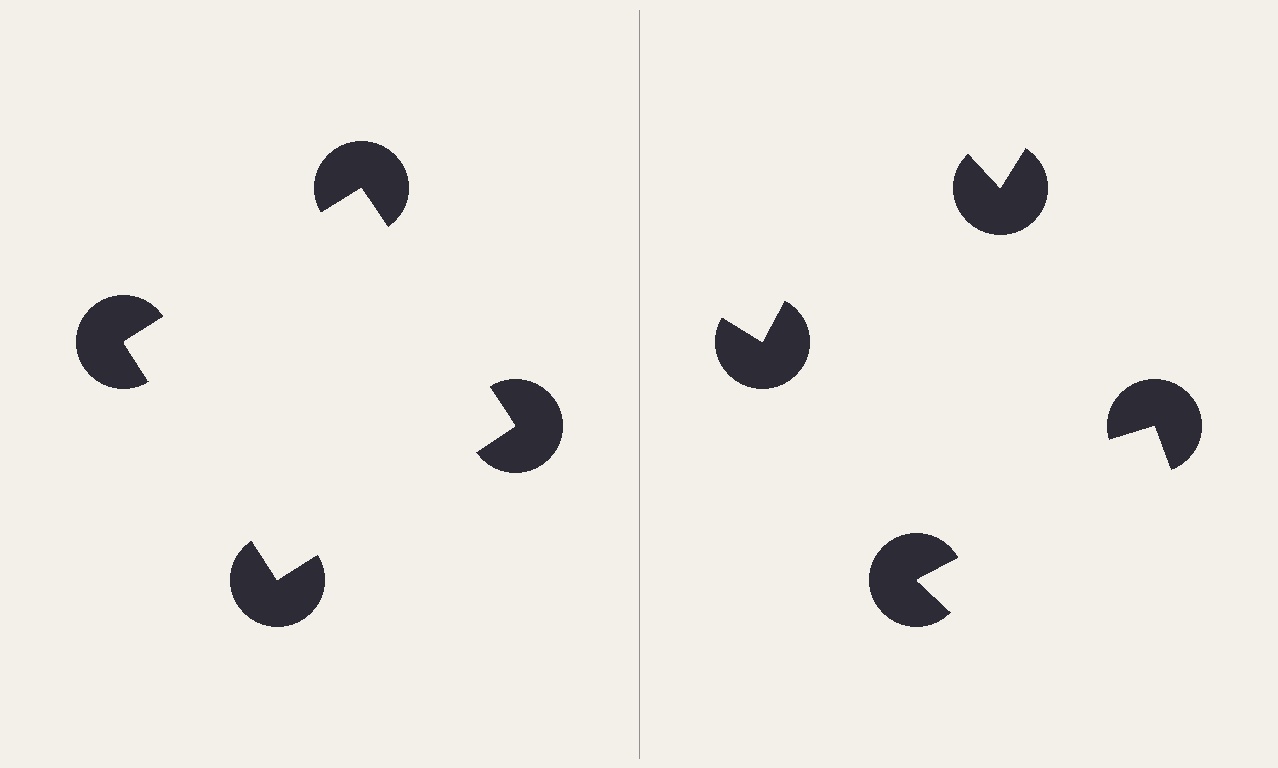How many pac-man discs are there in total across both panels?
8 — 4 on each side.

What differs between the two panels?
The pac-man discs are positioned identically on both sides; only the wedge orientations differ. On the left they align to a square; on the right they are misaligned.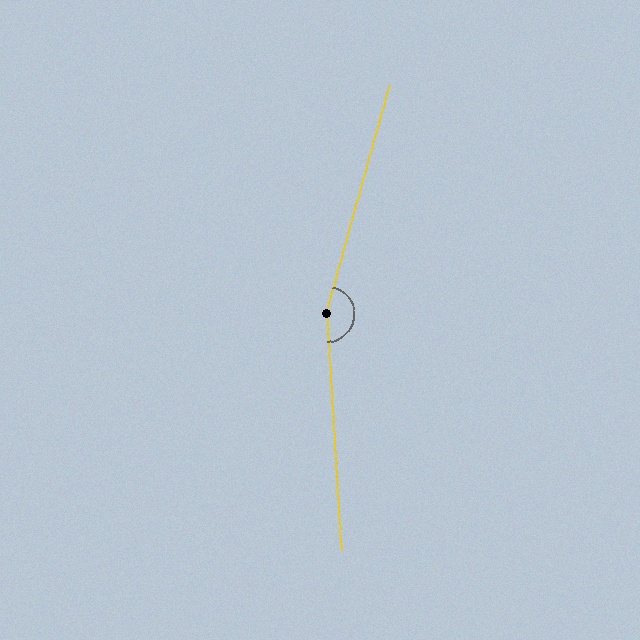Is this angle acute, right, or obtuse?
It is obtuse.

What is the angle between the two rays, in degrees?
Approximately 161 degrees.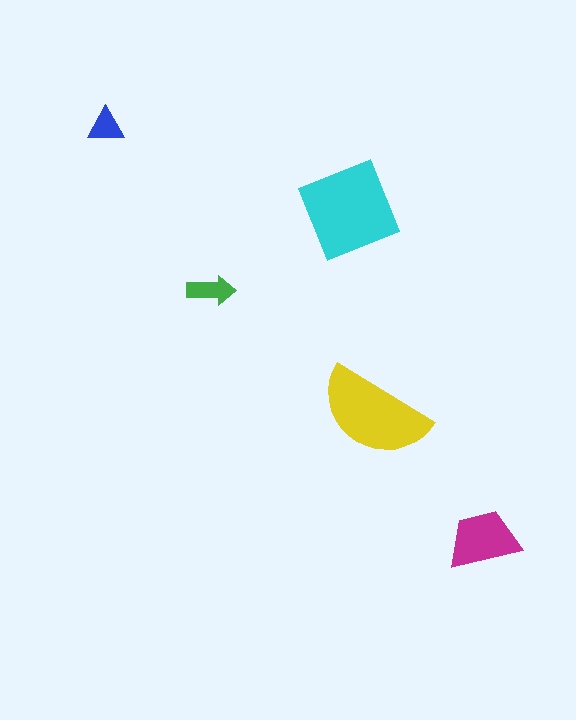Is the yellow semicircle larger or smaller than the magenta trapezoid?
Larger.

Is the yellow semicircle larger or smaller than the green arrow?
Larger.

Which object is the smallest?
The blue triangle.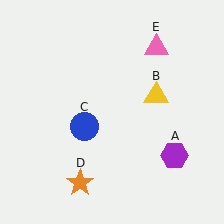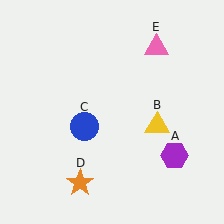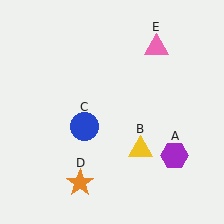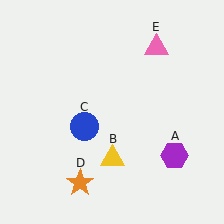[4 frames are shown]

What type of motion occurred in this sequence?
The yellow triangle (object B) rotated clockwise around the center of the scene.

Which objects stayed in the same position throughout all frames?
Purple hexagon (object A) and blue circle (object C) and orange star (object D) and pink triangle (object E) remained stationary.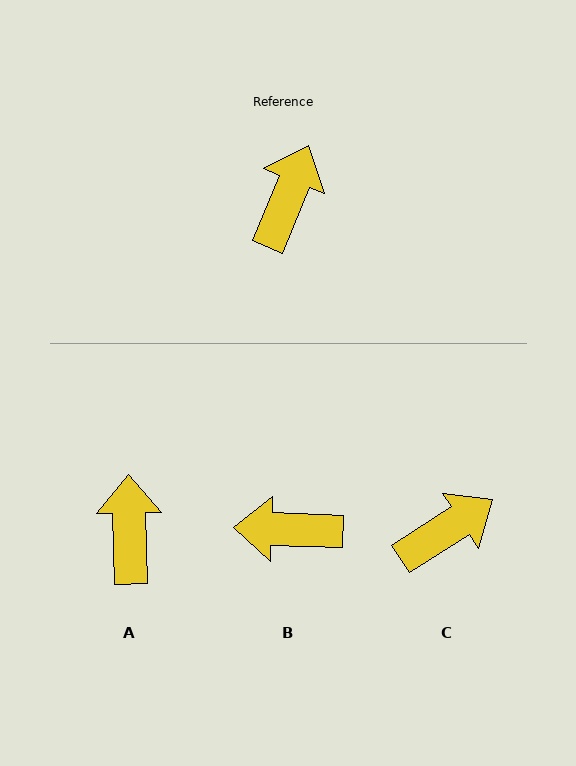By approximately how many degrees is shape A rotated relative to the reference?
Approximately 24 degrees counter-clockwise.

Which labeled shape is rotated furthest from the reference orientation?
B, about 110 degrees away.